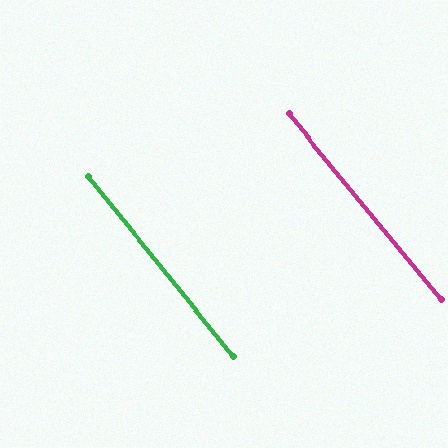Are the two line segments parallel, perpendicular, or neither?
Parallel — their directions differ by only 0.3°.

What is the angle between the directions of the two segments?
Approximately 0 degrees.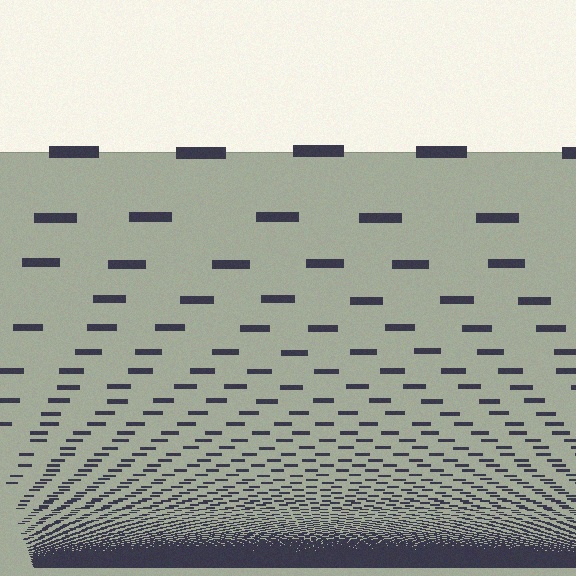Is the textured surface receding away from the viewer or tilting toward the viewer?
The surface appears to tilt toward the viewer. Texture elements get larger and sparser toward the top.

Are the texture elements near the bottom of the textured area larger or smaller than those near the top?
Smaller. The gradient is inverted — elements near the bottom are smaller and denser.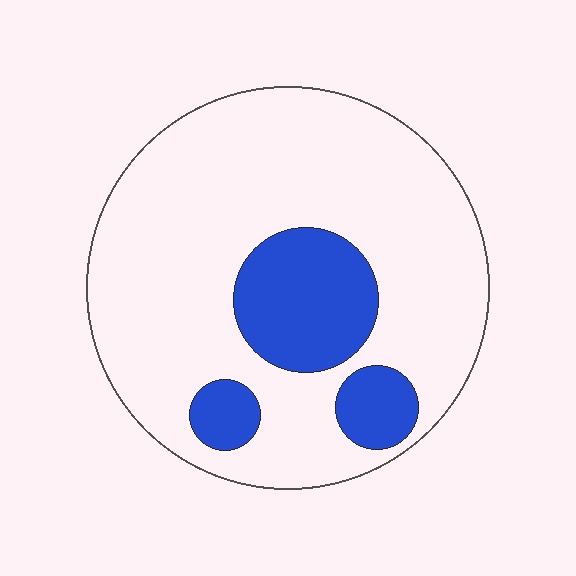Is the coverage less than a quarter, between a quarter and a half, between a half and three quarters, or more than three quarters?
Less than a quarter.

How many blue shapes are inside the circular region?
3.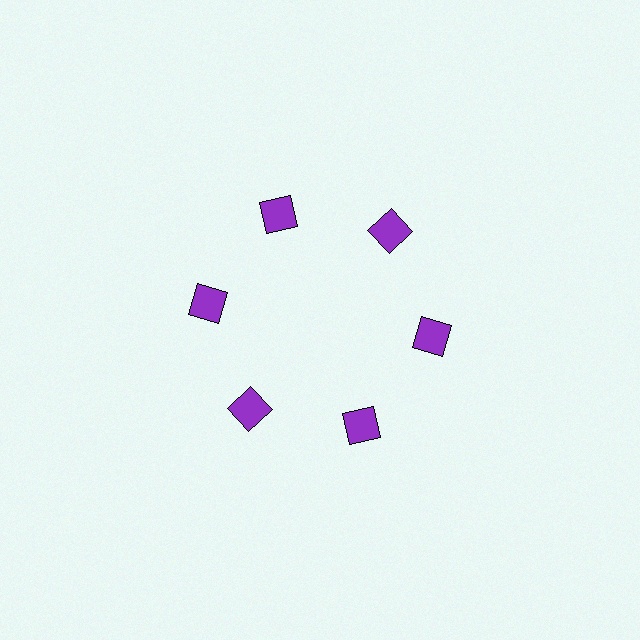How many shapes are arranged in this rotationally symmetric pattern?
There are 6 shapes, arranged in 6 groups of 1.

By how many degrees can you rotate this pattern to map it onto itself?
The pattern maps onto itself every 60 degrees of rotation.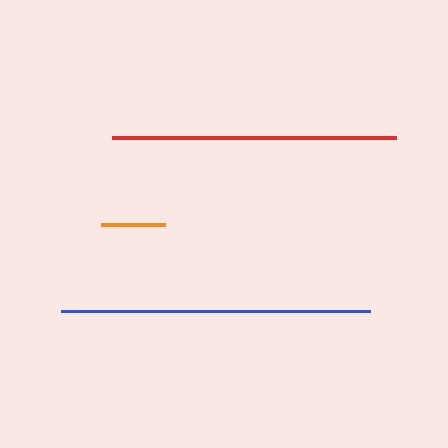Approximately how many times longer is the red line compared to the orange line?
The red line is approximately 4.5 times the length of the orange line.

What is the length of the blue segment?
The blue segment is approximately 309 pixels long.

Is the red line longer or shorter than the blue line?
The blue line is longer than the red line.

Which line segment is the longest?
The blue line is the longest at approximately 309 pixels.